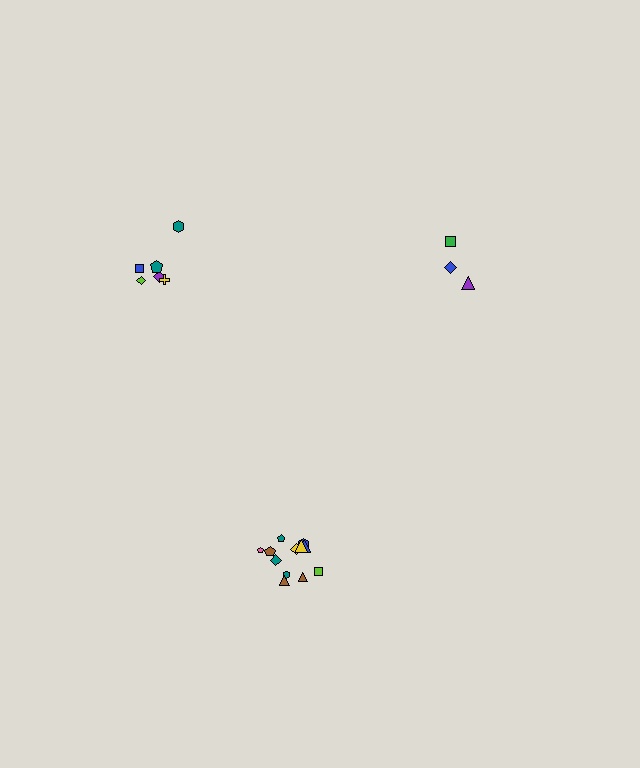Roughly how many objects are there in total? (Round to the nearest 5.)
Roughly 20 objects in total.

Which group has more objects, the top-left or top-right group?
The top-left group.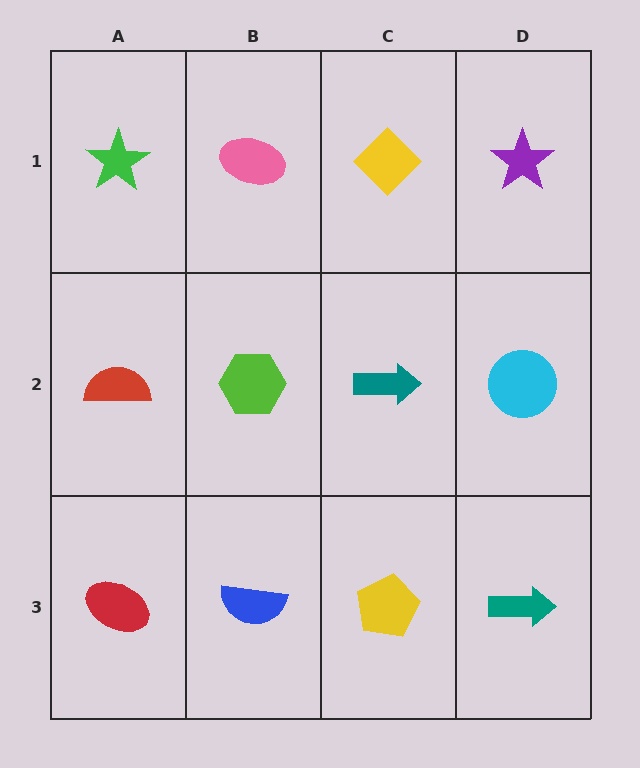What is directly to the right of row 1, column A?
A pink ellipse.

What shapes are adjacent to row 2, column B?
A pink ellipse (row 1, column B), a blue semicircle (row 3, column B), a red semicircle (row 2, column A), a teal arrow (row 2, column C).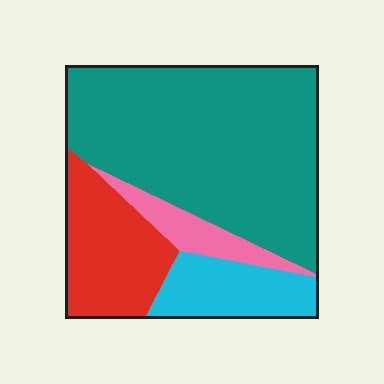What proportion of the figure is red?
Red covers about 20% of the figure.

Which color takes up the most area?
Teal, at roughly 60%.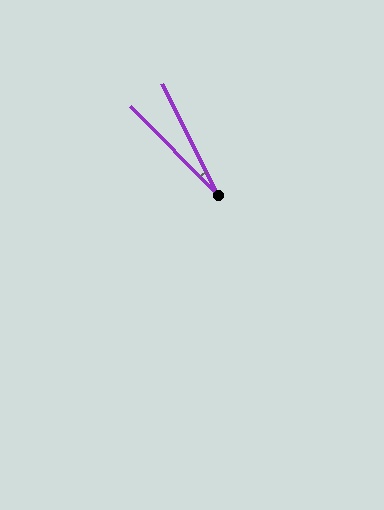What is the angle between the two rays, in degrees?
Approximately 18 degrees.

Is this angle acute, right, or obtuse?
It is acute.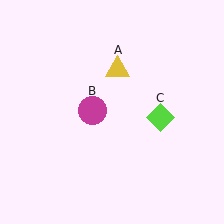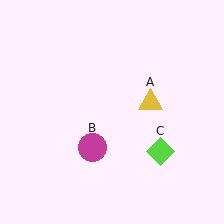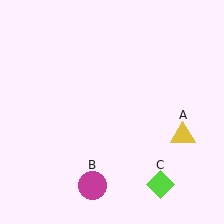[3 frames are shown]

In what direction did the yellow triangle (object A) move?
The yellow triangle (object A) moved down and to the right.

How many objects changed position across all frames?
3 objects changed position: yellow triangle (object A), magenta circle (object B), lime diamond (object C).